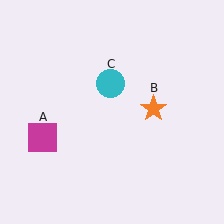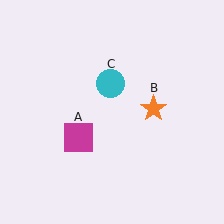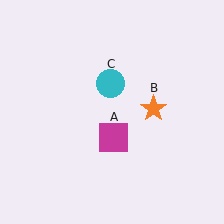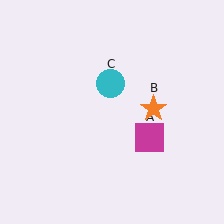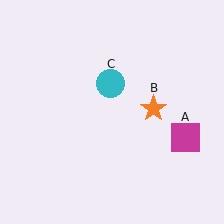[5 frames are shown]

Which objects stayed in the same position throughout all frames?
Orange star (object B) and cyan circle (object C) remained stationary.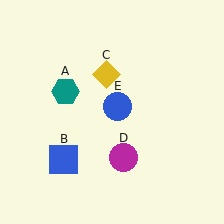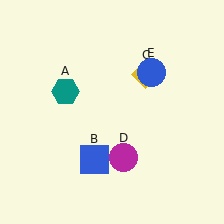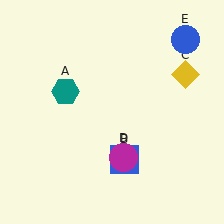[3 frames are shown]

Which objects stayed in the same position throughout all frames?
Teal hexagon (object A) and magenta circle (object D) remained stationary.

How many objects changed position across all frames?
3 objects changed position: blue square (object B), yellow diamond (object C), blue circle (object E).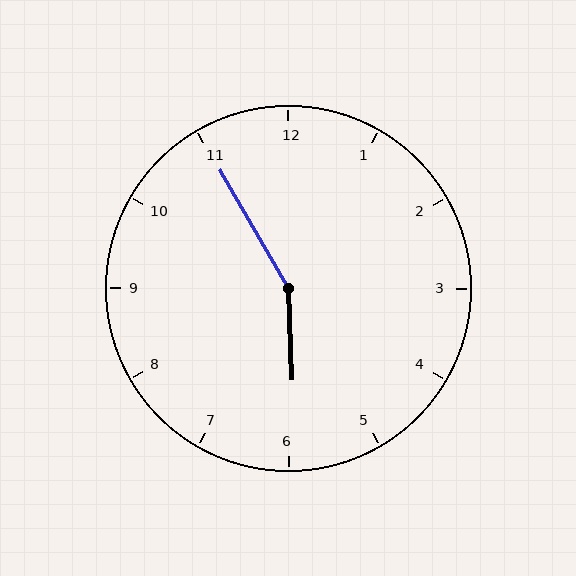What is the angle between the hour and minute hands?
Approximately 152 degrees.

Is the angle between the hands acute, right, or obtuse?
It is obtuse.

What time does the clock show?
5:55.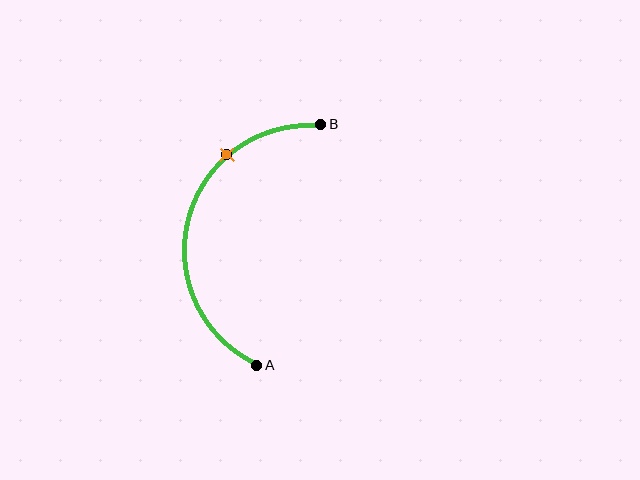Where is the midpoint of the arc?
The arc midpoint is the point on the curve farthest from the straight line joining A and B. It sits to the left of that line.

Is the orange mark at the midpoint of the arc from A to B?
No. The orange mark lies on the arc but is closer to endpoint B. The arc midpoint would be at the point on the curve equidistant along the arc from both A and B.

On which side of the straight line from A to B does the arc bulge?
The arc bulges to the left of the straight line connecting A and B.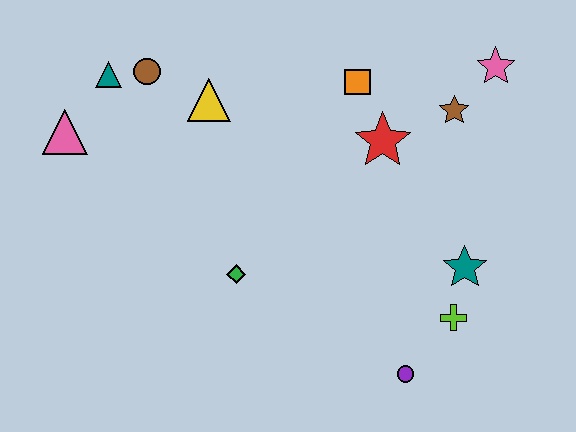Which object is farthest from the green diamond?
The pink star is farthest from the green diamond.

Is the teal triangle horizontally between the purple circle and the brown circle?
No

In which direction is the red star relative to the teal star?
The red star is above the teal star.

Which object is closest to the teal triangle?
The brown circle is closest to the teal triangle.